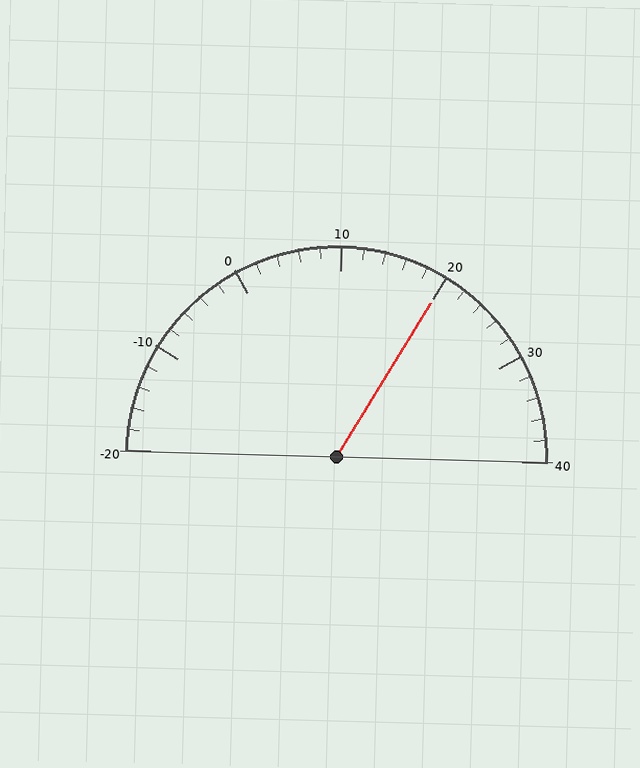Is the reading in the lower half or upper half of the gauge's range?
The reading is in the upper half of the range (-20 to 40).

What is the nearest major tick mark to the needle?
The nearest major tick mark is 20.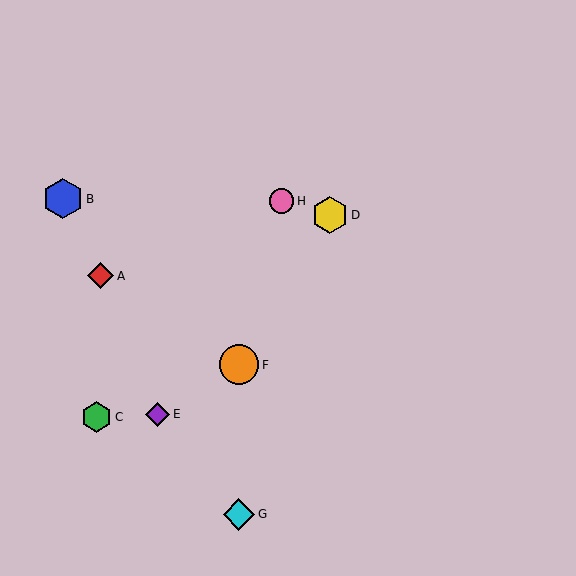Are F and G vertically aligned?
Yes, both are at x≈239.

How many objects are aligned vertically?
2 objects (F, G) are aligned vertically.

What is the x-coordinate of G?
Object G is at x≈239.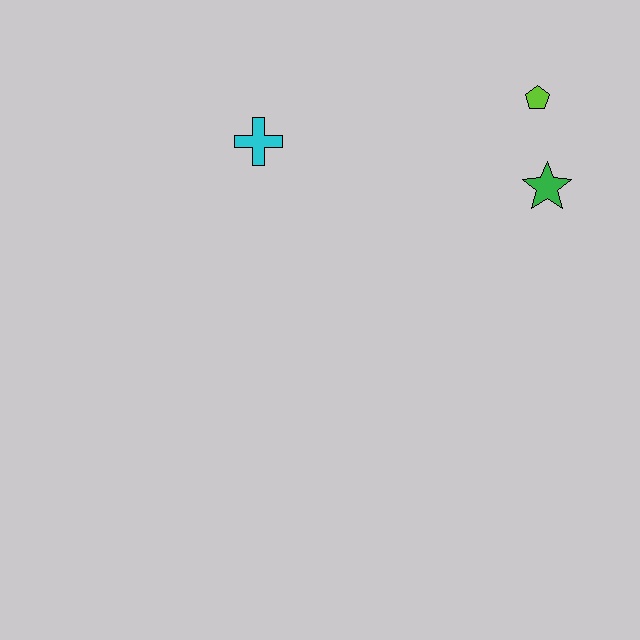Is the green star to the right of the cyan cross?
Yes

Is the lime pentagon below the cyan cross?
No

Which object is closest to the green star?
The lime pentagon is closest to the green star.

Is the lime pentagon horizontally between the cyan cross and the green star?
Yes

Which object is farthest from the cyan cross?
The green star is farthest from the cyan cross.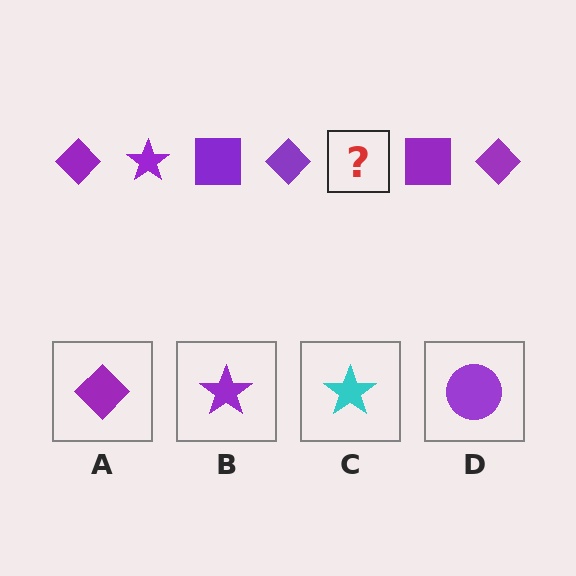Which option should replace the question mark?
Option B.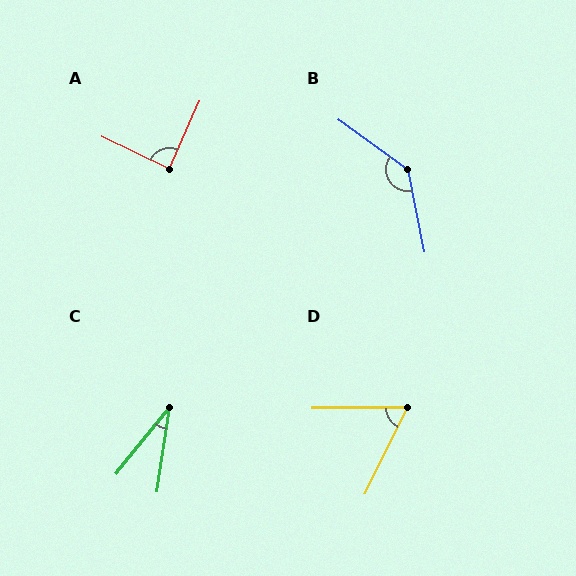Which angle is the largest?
B, at approximately 137 degrees.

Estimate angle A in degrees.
Approximately 88 degrees.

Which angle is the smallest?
C, at approximately 30 degrees.